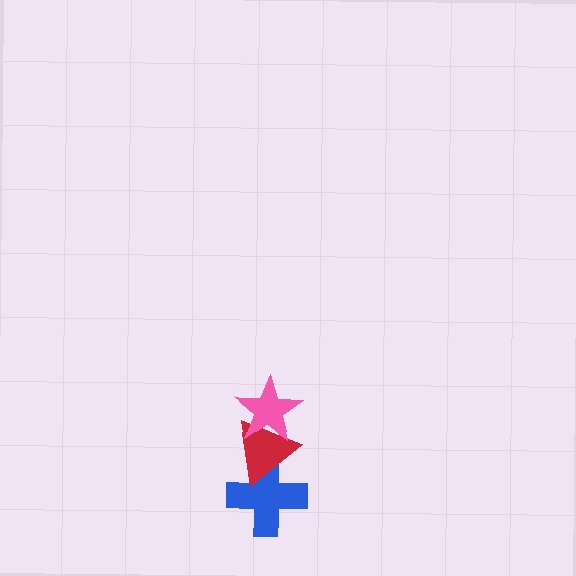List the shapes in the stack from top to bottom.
From top to bottom: the pink star, the red triangle, the blue cross.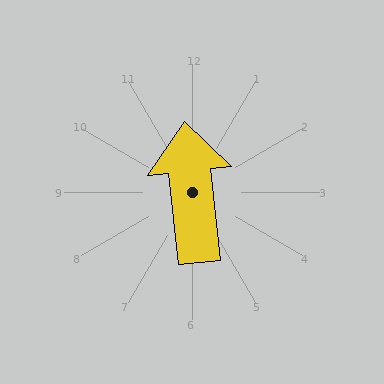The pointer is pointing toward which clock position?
Roughly 12 o'clock.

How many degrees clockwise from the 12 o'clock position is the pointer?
Approximately 354 degrees.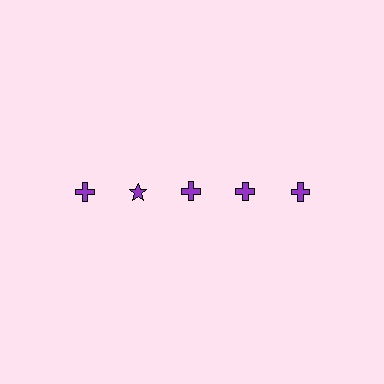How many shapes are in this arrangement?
There are 5 shapes arranged in a grid pattern.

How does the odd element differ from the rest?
It has a different shape: star instead of cross.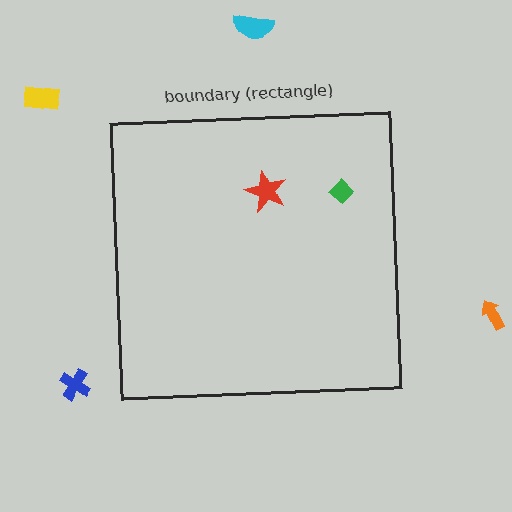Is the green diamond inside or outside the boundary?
Inside.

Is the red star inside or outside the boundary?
Inside.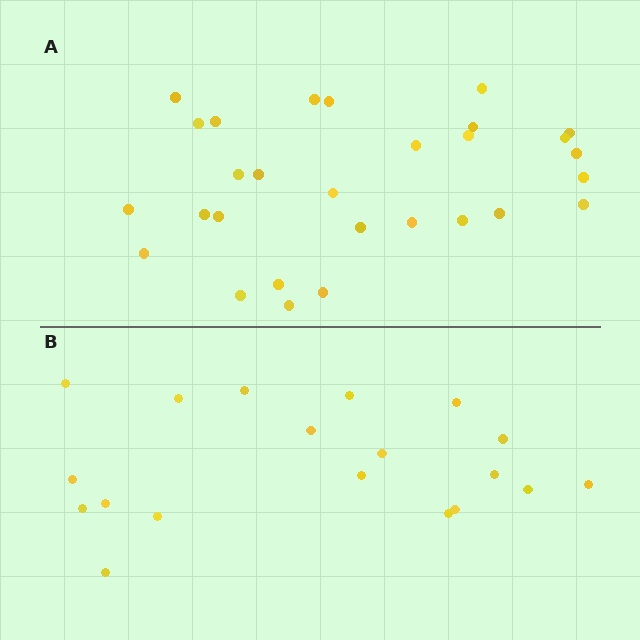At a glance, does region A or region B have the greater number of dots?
Region A (the top region) has more dots.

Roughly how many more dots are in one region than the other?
Region A has roughly 10 or so more dots than region B.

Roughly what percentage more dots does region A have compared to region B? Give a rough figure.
About 55% more.